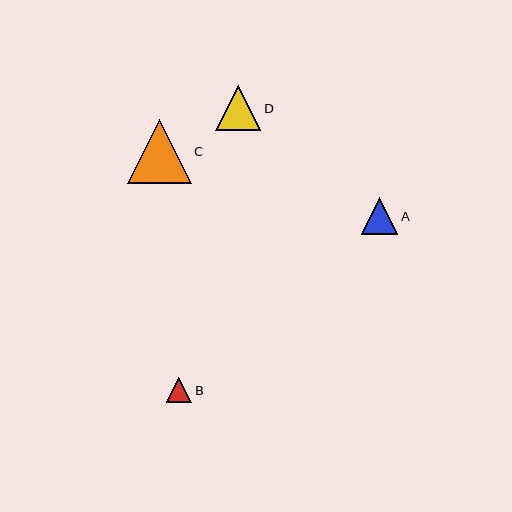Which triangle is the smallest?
Triangle B is the smallest with a size of approximately 25 pixels.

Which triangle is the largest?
Triangle C is the largest with a size of approximately 64 pixels.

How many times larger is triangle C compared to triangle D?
Triangle C is approximately 1.4 times the size of triangle D.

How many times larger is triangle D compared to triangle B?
Triangle D is approximately 1.8 times the size of triangle B.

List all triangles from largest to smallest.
From largest to smallest: C, D, A, B.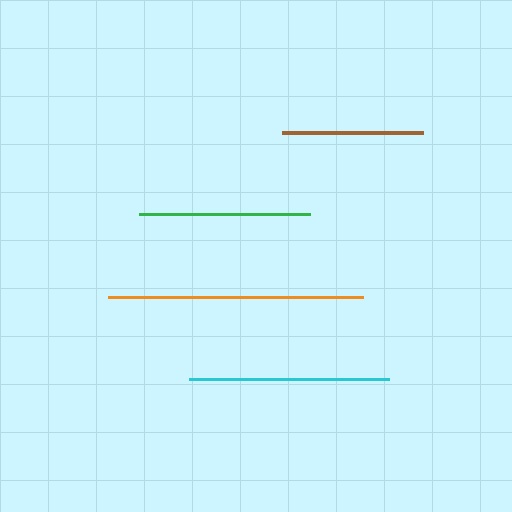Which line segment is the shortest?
The brown line is the shortest at approximately 140 pixels.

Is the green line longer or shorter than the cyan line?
The cyan line is longer than the green line.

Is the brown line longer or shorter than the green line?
The green line is longer than the brown line.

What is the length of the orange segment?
The orange segment is approximately 255 pixels long.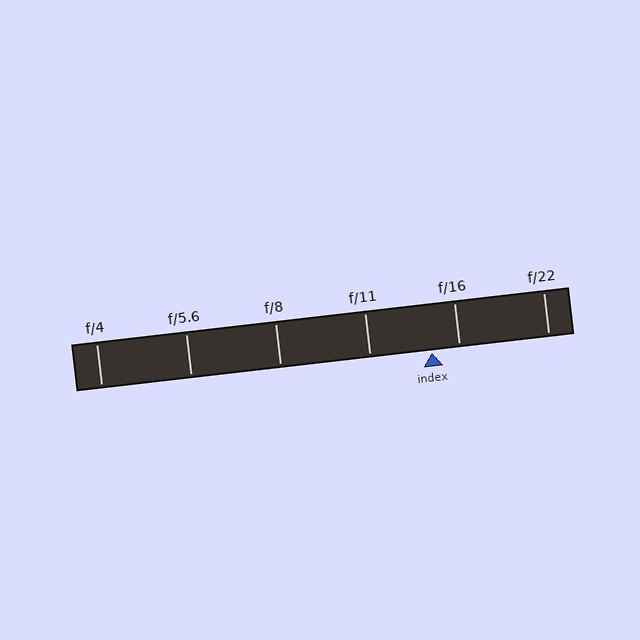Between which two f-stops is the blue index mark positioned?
The index mark is between f/11 and f/16.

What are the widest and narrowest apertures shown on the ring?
The widest aperture shown is f/4 and the narrowest is f/22.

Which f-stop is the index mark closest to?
The index mark is closest to f/16.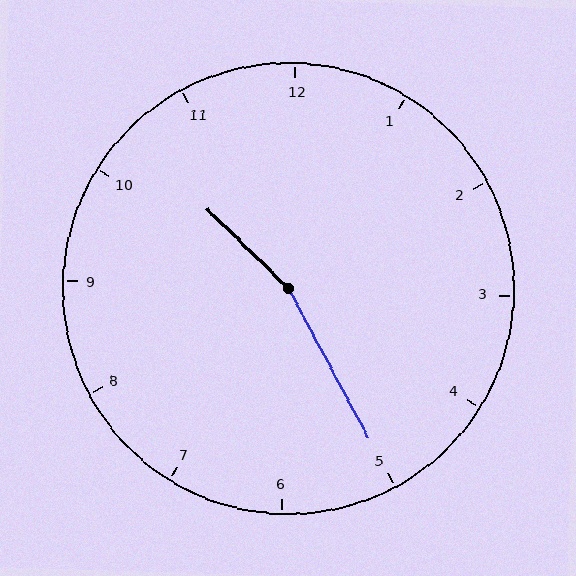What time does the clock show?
10:25.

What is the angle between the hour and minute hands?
Approximately 162 degrees.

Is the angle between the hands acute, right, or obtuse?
It is obtuse.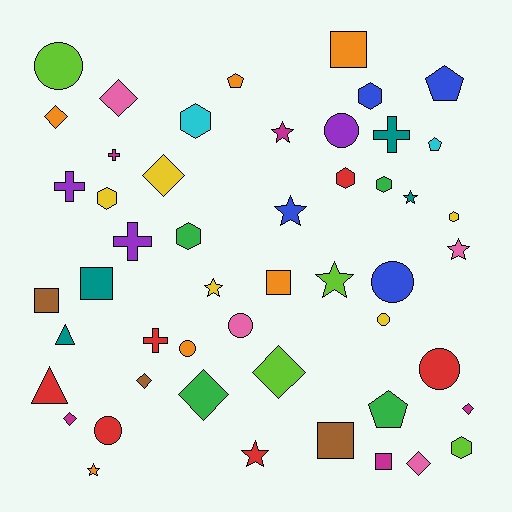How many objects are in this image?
There are 50 objects.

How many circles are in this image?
There are 8 circles.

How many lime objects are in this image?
There are 4 lime objects.